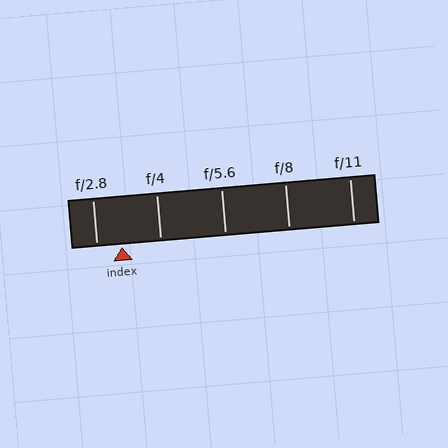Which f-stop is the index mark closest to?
The index mark is closest to f/2.8.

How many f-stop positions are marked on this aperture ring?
There are 5 f-stop positions marked.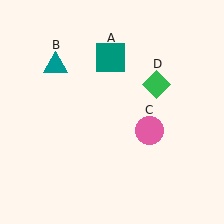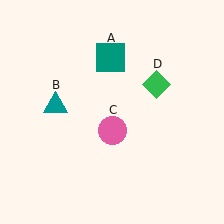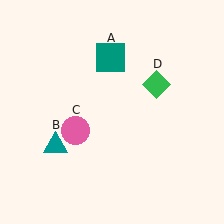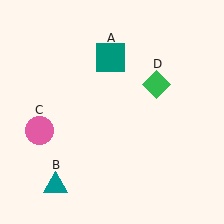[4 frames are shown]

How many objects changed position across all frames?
2 objects changed position: teal triangle (object B), pink circle (object C).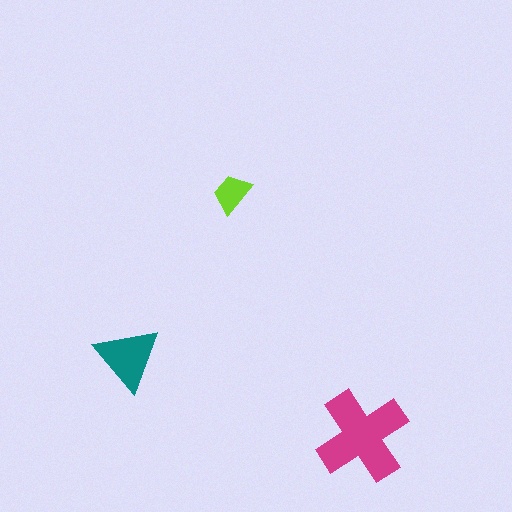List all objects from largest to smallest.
The magenta cross, the teal triangle, the lime trapezoid.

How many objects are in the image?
There are 3 objects in the image.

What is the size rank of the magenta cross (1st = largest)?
1st.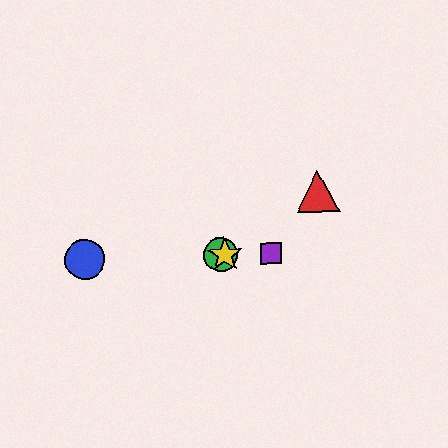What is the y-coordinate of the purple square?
The purple square is at y≈253.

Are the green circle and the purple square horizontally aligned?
Yes, both are at y≈255.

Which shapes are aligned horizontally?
The blue circle, the green circle, the yellow star, the purple square are aligned horizontally.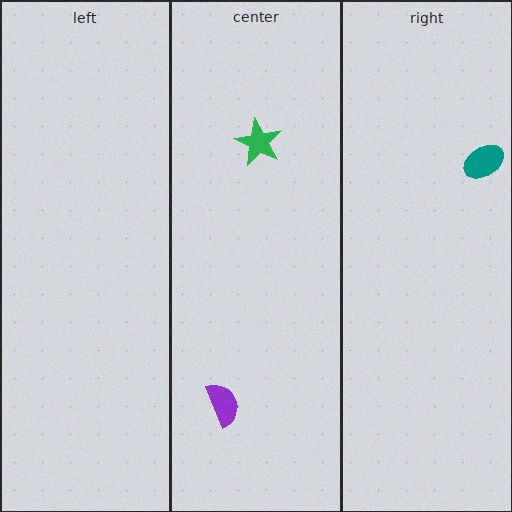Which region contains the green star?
The center region.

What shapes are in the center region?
The green star, the purple semicircle.